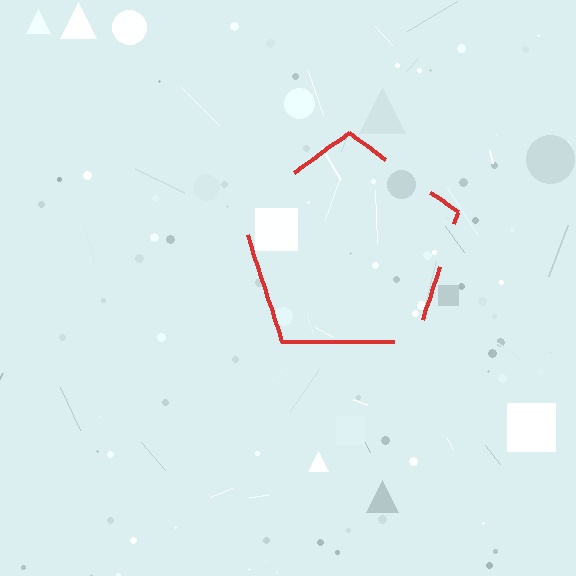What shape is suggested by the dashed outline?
The dashed outline suggests a pentagon.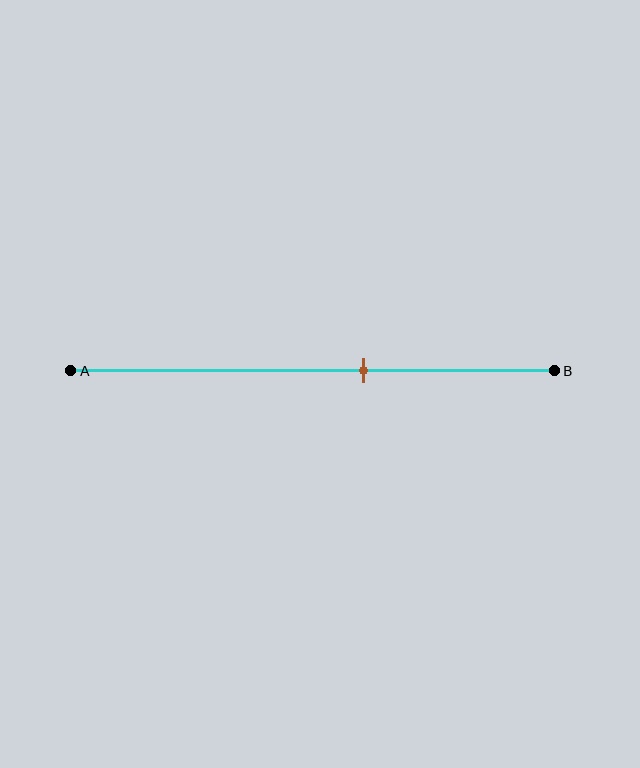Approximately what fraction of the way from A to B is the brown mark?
The brown mark is approximately 60% of the way from A to B.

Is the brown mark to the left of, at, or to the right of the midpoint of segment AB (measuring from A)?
The brown mark is to the right of the midpoint of segment AB.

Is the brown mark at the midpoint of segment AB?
No, the mark is at about 60% from A, not at the 50% midpoint.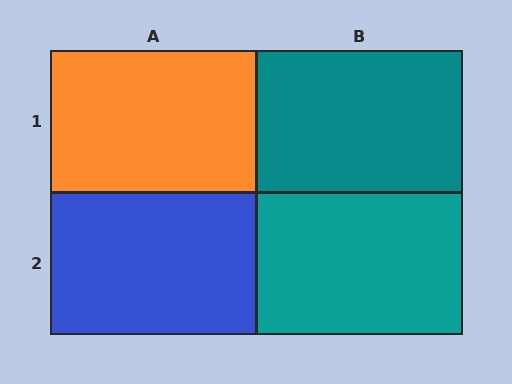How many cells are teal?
2 cells are teal.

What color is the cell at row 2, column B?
Teal.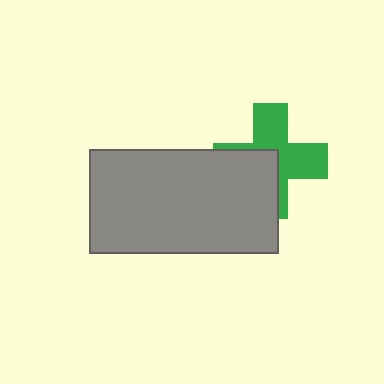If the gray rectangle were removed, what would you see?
You would see the complete green cross.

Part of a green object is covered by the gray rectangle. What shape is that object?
It is a cross.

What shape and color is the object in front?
The object in front is a gray rectangle.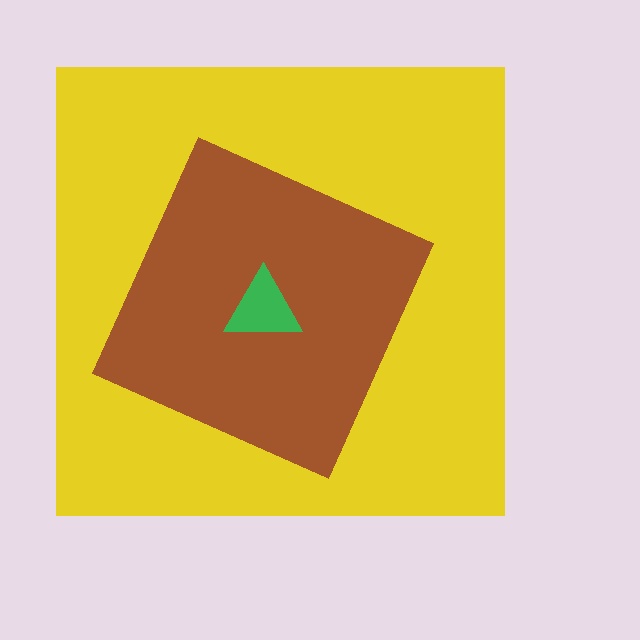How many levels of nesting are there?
3.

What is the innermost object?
The green triangle.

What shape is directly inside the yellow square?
The brown diamond.